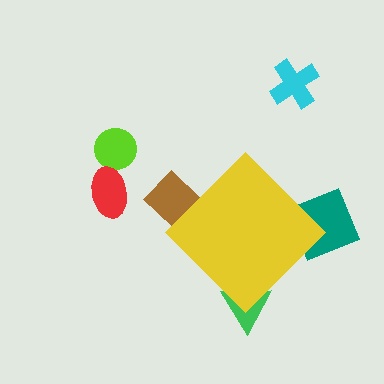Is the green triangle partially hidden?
Yes, the green triangle is partially hidden behind the yellow diamond.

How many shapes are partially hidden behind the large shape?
3 shapes are partially hidden.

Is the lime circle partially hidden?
No, the lime circle is fully visible.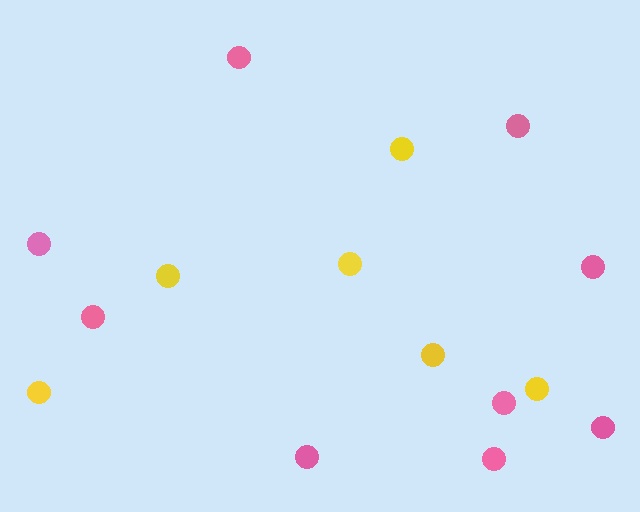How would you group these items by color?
There are 2 groups: one group of pink circles (9) and one group of yellow circles (6).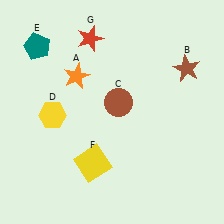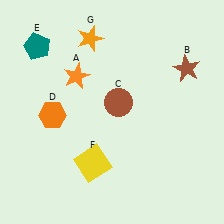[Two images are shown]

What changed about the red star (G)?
In Image 1, G is red. In Image 2, it changed to orange.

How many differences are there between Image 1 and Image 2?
There are 2 differences between the two images.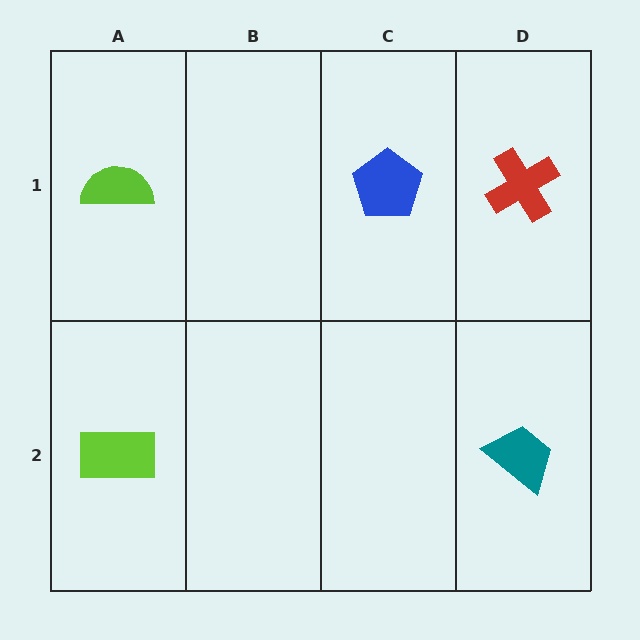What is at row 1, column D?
A red cross.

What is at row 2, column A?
A lime rectangle.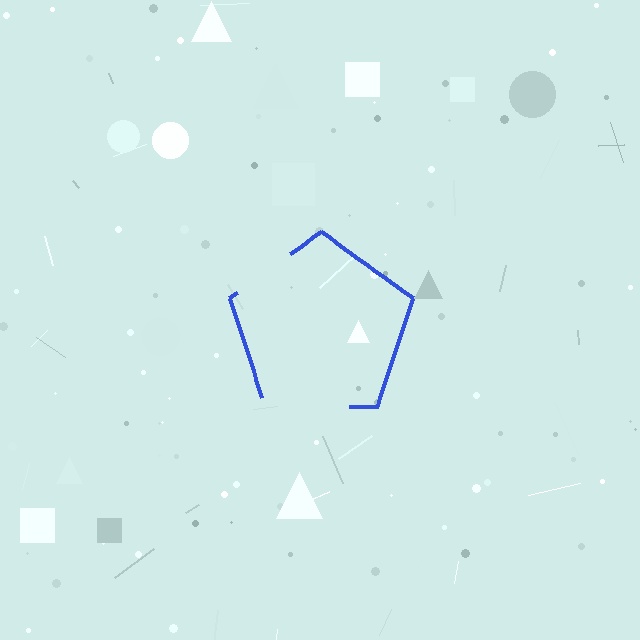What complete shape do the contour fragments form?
The contour fragments form a pentagon.